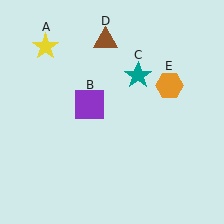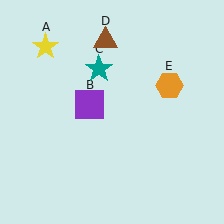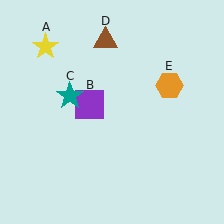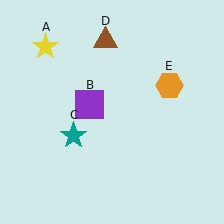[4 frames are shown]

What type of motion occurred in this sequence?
The teal star (object C) rotated counterclockwise around the center of the scene.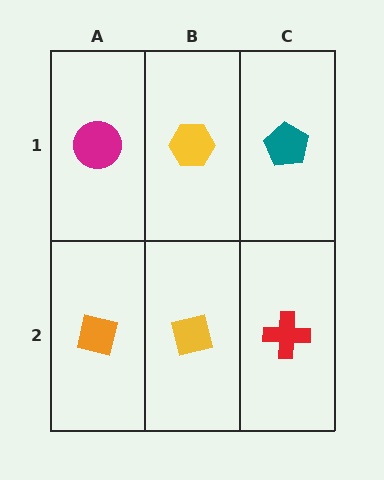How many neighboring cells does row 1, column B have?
3.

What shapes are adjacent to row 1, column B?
A yellow square (row 2, column B), a magenta circle (row 1, column A), a teal pentagon (row 1, column C).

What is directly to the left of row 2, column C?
A yellow square.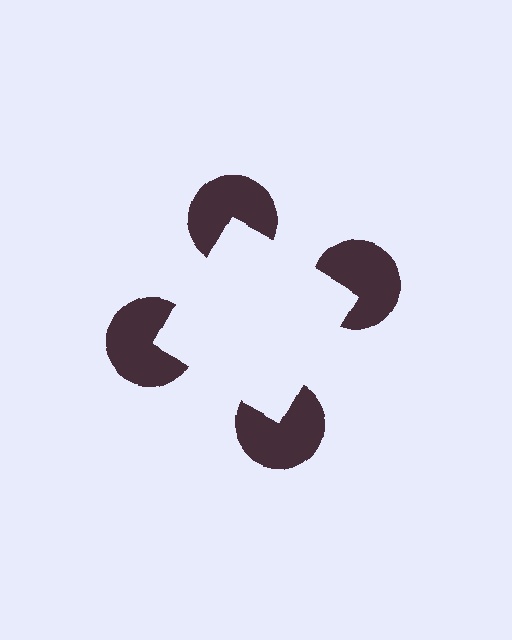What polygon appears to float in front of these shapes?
An illusory square — its edges are inferred from the aligned wedge cuts in the pac-man discs, not physically drawn.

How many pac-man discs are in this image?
There are 4 — one at each vertex of the illusory square.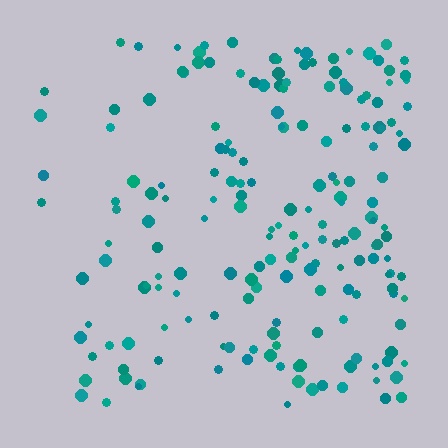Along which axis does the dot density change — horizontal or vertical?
Horizontal.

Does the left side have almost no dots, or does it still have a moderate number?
Still a moderate number, just noticeably fewer than the right.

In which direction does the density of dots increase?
From left to right, with the right side densest.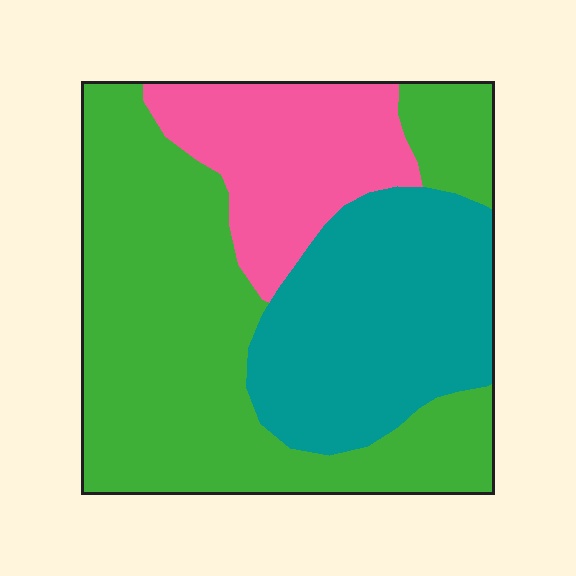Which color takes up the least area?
Pink, at roughly 20%.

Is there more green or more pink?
Green.